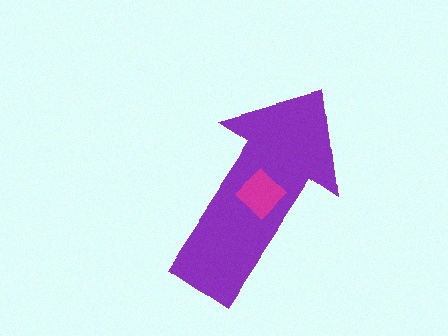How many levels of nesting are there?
2.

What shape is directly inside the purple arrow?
The magenta diamond.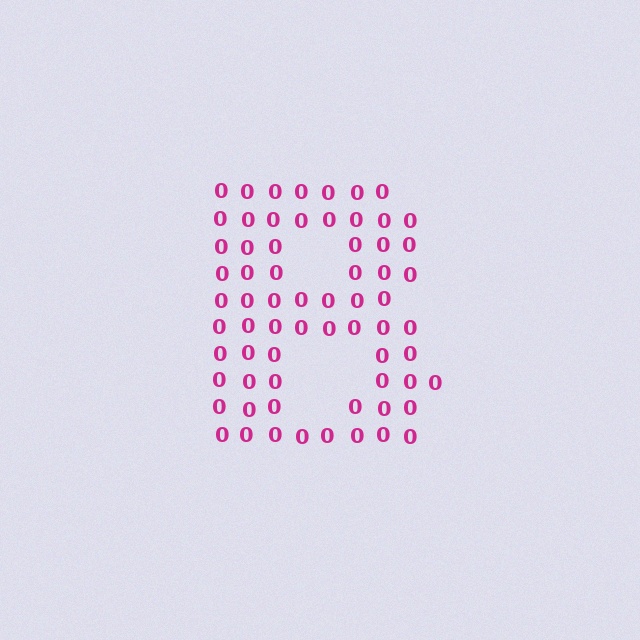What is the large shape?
The large shape is the letter B.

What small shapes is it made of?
It is made of small digit 0's.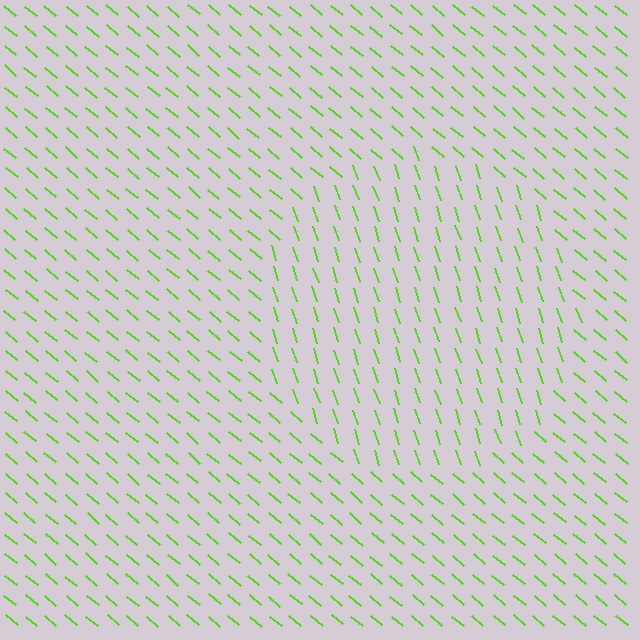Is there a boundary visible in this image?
Yes, there is a texture boundary formed by a change in line orientation.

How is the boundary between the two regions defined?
The boundary is defined purely by a change in line orientation (approximately 31 degrees difference). All lines are the same color and thickness.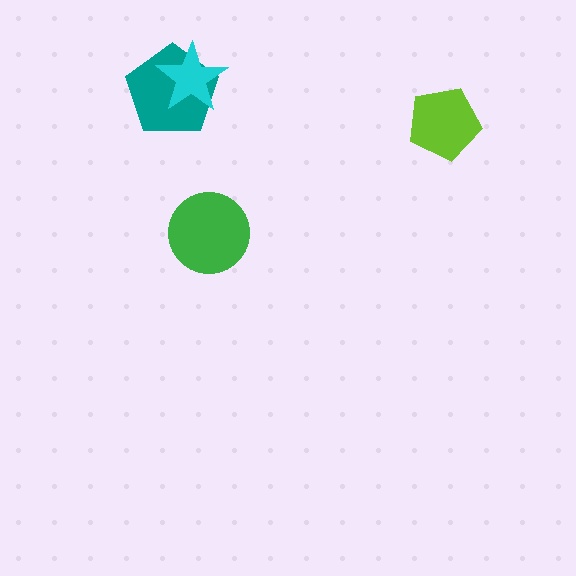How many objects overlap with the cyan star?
1 object overlaps with the cyan star.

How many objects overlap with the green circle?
0 objects overlap with the green circle.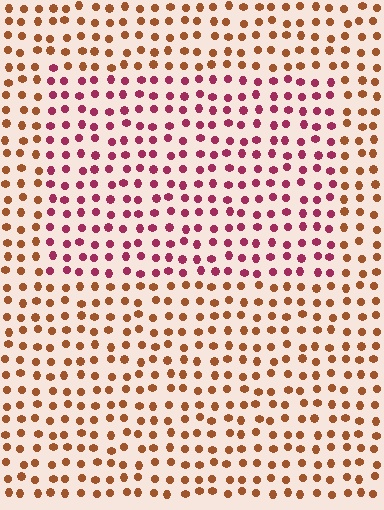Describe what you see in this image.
The image is filled with small brown elements in a uniform arrangement. A rectangle-shaped region is visible where the elements are tinted to a slightly different hue, forming a subtle color boundary.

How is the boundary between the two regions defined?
The boundary is defined purely by a slight shift in hue (about 47 degrees). Spacing, size, and orientation are identical on both sides.